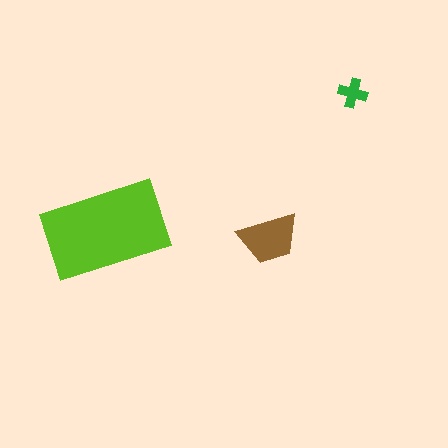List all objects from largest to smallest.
The lime rectangle, the brown trapezoid, the green cross.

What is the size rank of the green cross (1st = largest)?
3rd.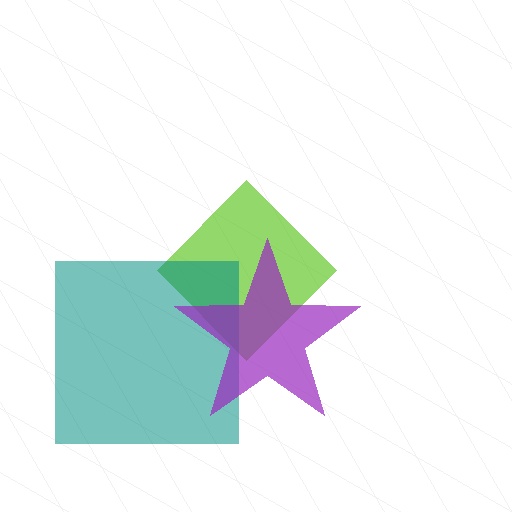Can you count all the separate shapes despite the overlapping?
Yes, there are 3 separate shapes.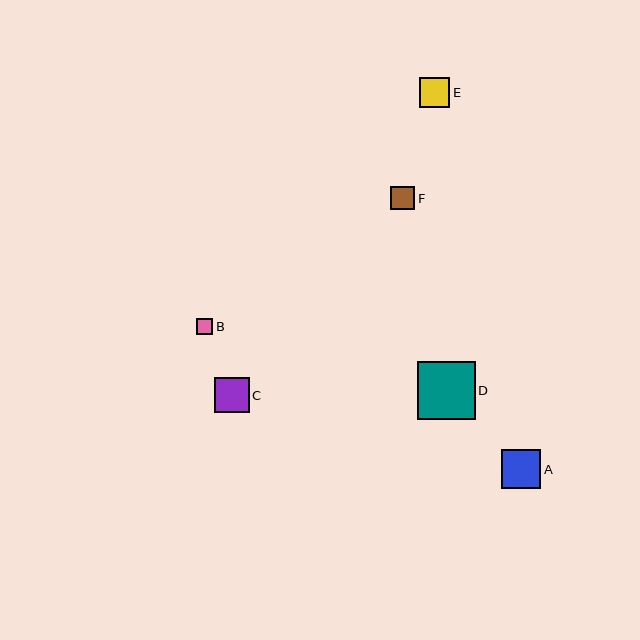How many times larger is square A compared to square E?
Square A is approximately 1.3 times the size of square E.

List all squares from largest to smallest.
From largest to smallest: D, A, C, E, F, B.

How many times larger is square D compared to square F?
Square D is approximately 2.4 times the size of square F.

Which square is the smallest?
Square B is the smallest with a size of approximately 16 pixels.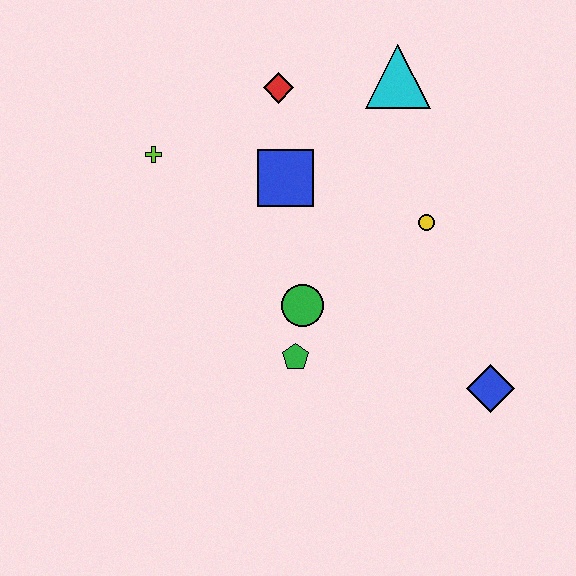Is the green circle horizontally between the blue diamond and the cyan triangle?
No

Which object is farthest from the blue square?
The blue diamond is farthest from the blue square.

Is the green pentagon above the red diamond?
No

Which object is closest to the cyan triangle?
The red diamond is closest to the cyan triangle.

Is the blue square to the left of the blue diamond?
Yes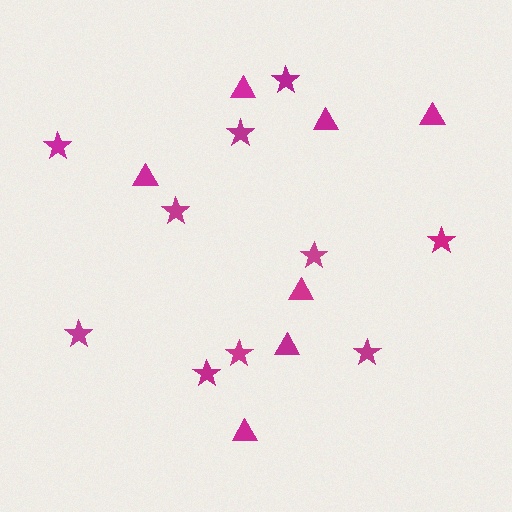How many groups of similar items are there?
There are 2 groups: one group of triangles (7) and one group of stars (10).